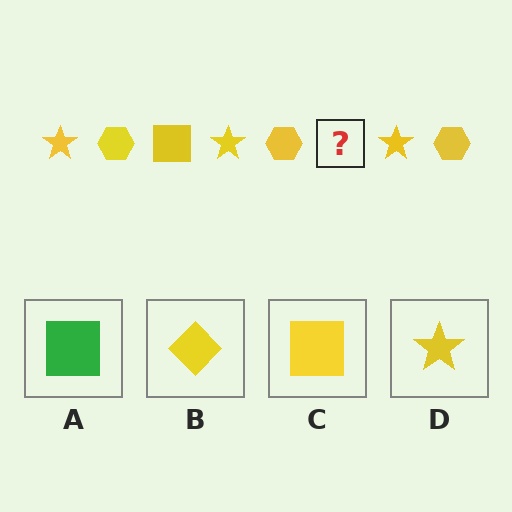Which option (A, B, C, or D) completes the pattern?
C.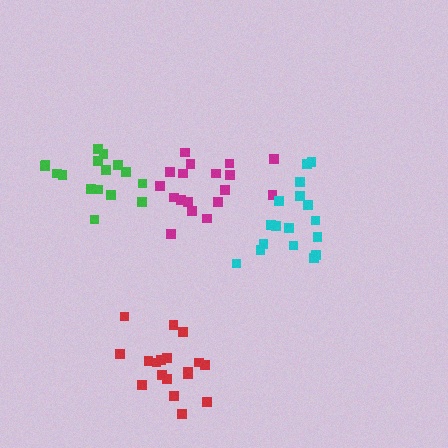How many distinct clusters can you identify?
There are 4 distinct clusters.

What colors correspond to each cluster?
The clusters are colored: magenta, red, cyan, green.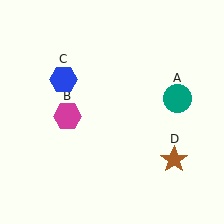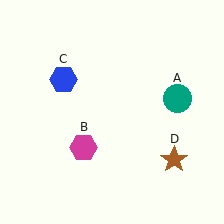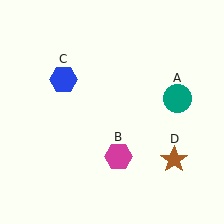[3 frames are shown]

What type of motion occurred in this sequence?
The magenta hexagon (object B) rotated counterclockwise around the center of the scene.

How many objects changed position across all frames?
1 object changed position: magenta hexagon (object B).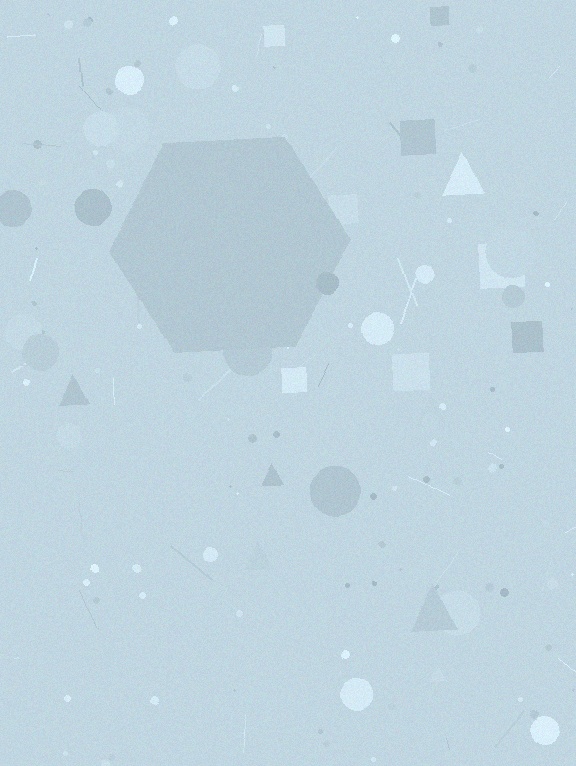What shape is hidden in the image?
A hexagon is hidden in the image.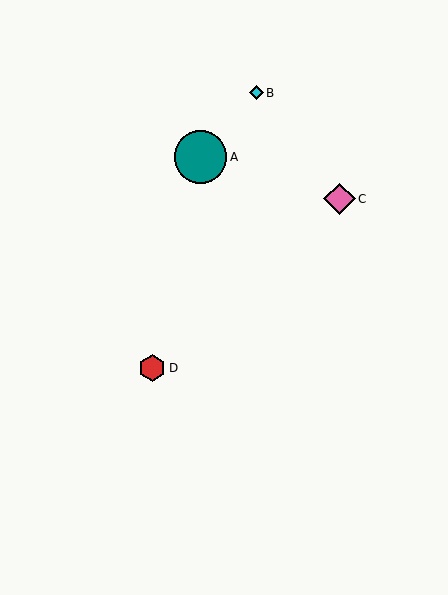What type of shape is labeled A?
Shape A is a teal circle.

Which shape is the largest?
The teal circle (labeled A) is the largest.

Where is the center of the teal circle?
The center of the teal circle is at (200, 157).